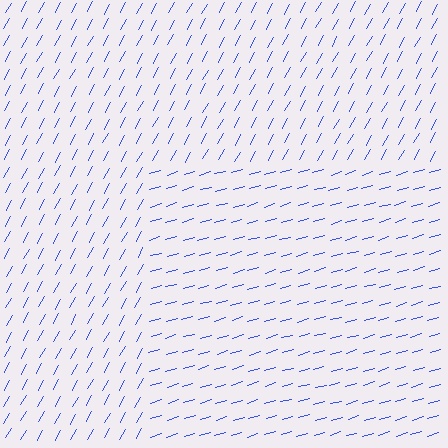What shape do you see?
I see a rectangle.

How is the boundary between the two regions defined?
The boundary is defined purely by a change in line orientation (approximately 45 degrees difference). All lines are the same color and thickness.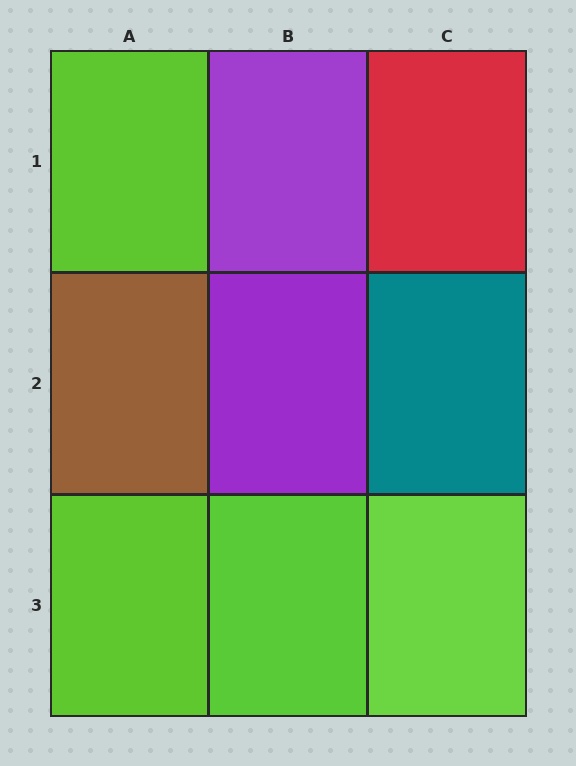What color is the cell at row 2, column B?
Purple.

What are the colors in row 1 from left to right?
Lime, purple, red.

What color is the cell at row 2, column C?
Teal.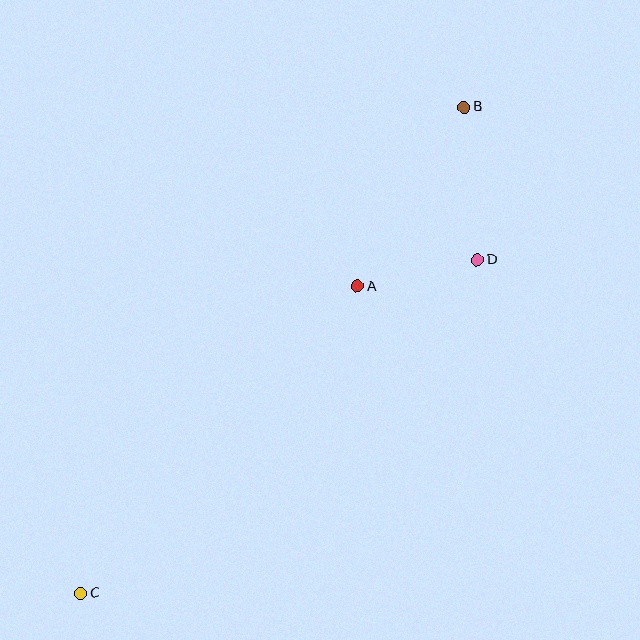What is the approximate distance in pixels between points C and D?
The distance between C and D is approximately 518 pixels.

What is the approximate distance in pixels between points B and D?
The distance between B and D is approximately 153 pixels.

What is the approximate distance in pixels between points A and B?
The distance between A and B is approximately 208 pixels.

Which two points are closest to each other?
Points A and D are closest to each other.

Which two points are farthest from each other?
Points B and C are farthest from each other.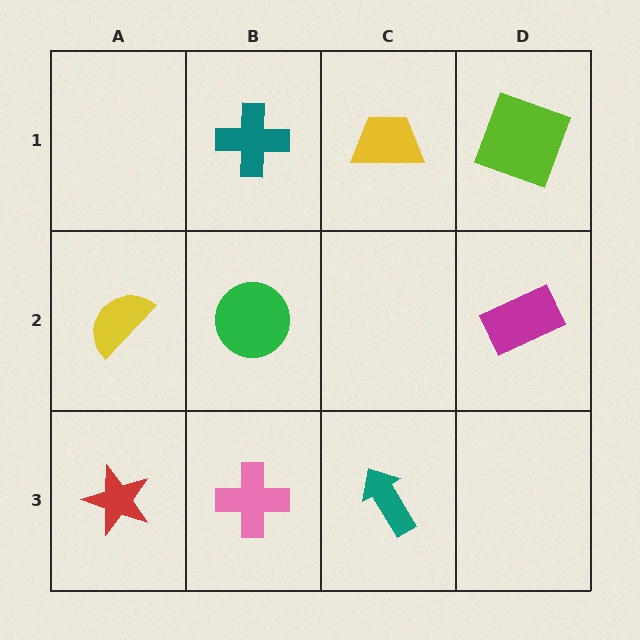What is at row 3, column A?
A red star.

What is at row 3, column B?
A pink cross.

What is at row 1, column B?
A teal cross.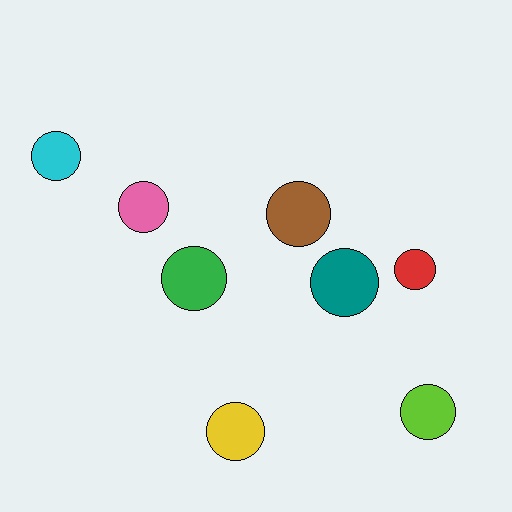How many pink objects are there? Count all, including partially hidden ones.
There is 1 pink object.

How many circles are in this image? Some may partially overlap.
There are 8 circles.